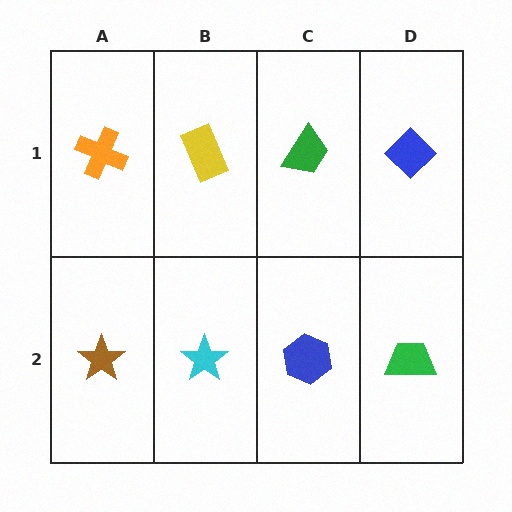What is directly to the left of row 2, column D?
A blue hexagon.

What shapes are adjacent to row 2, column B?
A yellow rectangle (row 1, column B), a brown star (row 2, column A), a blue hexagon (row 2, column C).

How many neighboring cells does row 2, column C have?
3.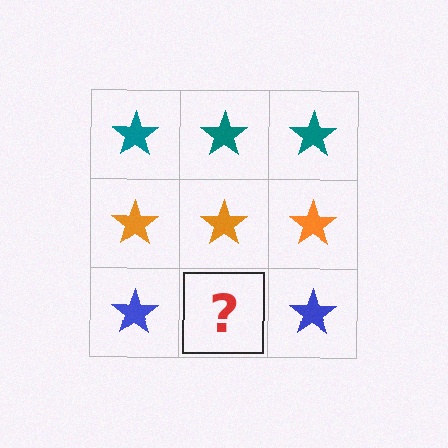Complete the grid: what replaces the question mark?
The question mark should be replaced with a blue star.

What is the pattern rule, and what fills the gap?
The rule is that each row has a consistent color. The gap should be filled with a blue star.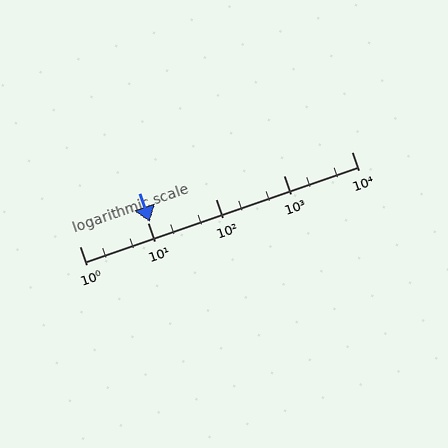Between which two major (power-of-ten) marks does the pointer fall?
The pointer is between 10 and 100.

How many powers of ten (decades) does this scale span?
The scale spans 4 decades, from 1 to 10000.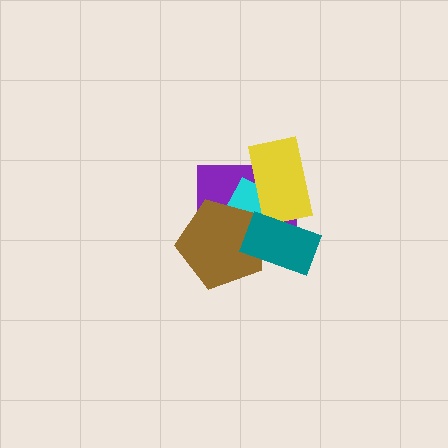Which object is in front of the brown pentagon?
The teal rectangle is in front of the brown pentagon.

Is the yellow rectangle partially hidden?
Yes, it is partially covered by another shape.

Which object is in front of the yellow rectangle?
The teal rectangle is in front of the yellow rectangle.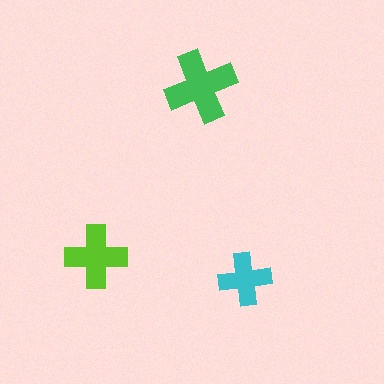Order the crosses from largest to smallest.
the green one, the lime one, the cyan one.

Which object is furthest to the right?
The cyan cross is rightmost.